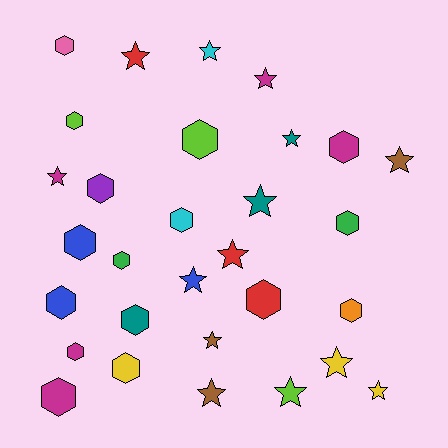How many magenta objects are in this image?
There are 5 magenta objects.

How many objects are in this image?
There are 30 objects.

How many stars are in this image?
There are 14 stars.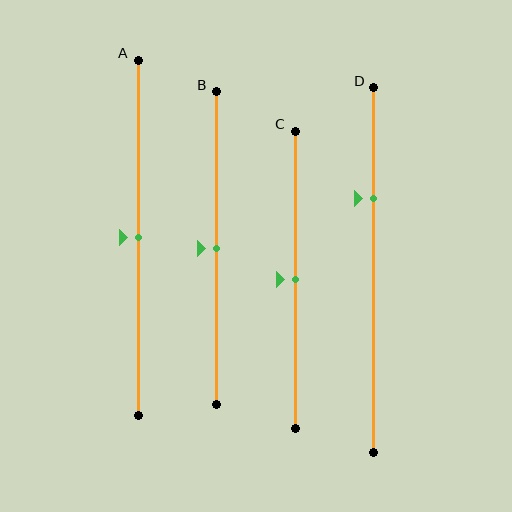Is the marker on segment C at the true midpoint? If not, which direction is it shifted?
Yes, the marker on segment C is at the true midpoint.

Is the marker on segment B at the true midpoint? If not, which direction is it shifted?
Yes, the marker on segment B is at the true midpoint.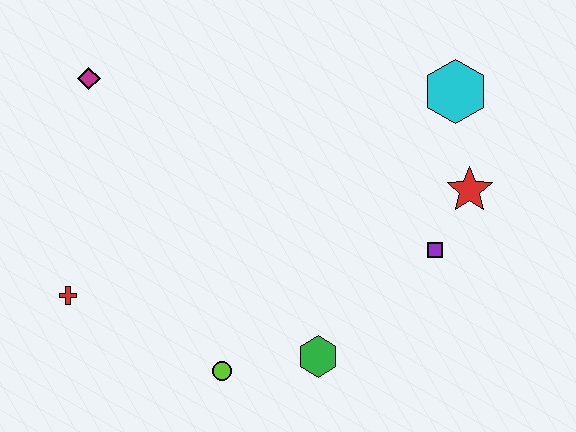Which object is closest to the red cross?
The lime circle is closest to the red cross.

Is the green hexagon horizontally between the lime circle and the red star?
Yes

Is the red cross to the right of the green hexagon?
No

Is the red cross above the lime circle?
Yes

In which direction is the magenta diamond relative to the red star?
The magenta diamond is to the left of the red star.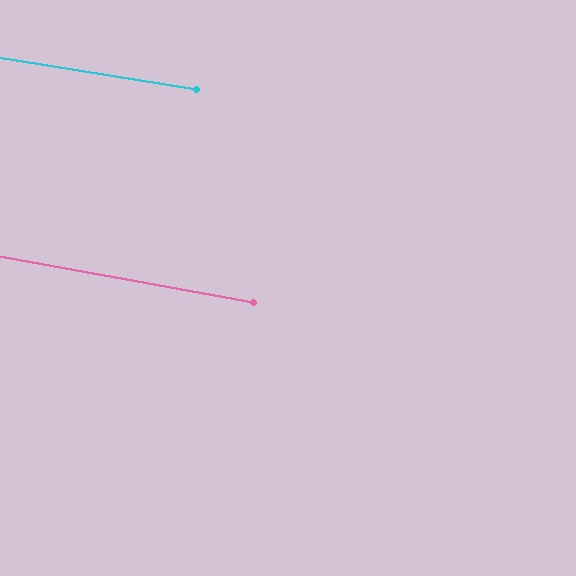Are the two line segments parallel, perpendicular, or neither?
Parallel — their directions differ by only 1.2°.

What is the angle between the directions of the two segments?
Approximately 1 degree.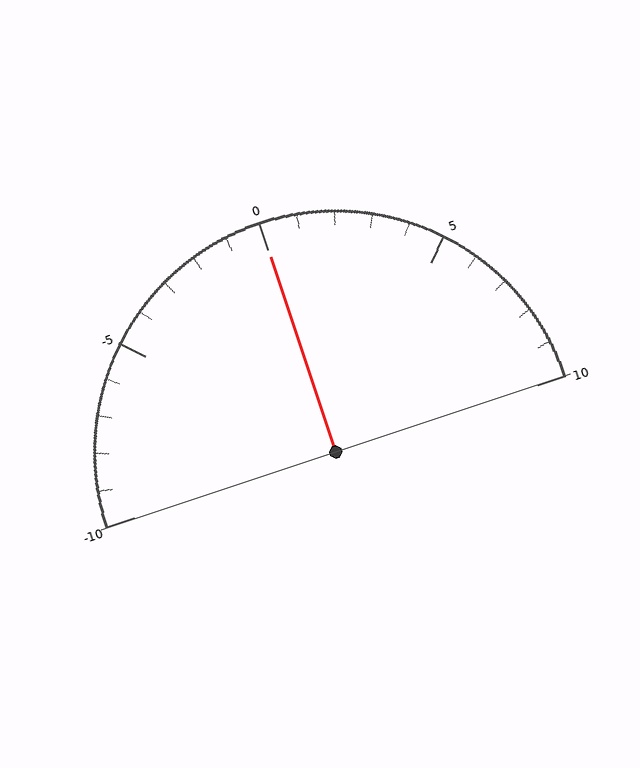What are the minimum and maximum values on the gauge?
The gauge ranges from -10 to 10.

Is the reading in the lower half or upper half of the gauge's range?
The reading is in the upper half of the range (-10 to 10).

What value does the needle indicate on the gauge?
The needle indicates approximately 0.